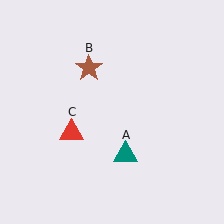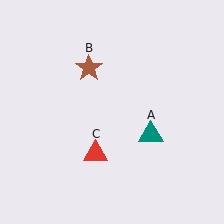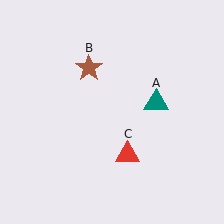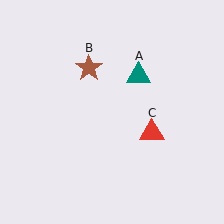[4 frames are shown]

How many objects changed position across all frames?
2 objects changed position: teal triangle (object A), red triangle (object C).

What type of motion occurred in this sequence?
The teal triangle (object A), red triangle (object C) rotated counterclockwise around the center of the scene.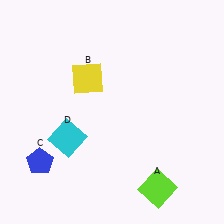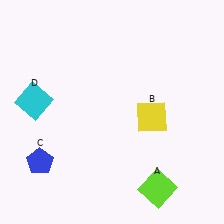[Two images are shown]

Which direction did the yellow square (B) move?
The yellow square (B) moved right.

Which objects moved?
The objects that moved are: the yellow square (B), the cyan square (D).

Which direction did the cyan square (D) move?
The cyan square (D) moved up.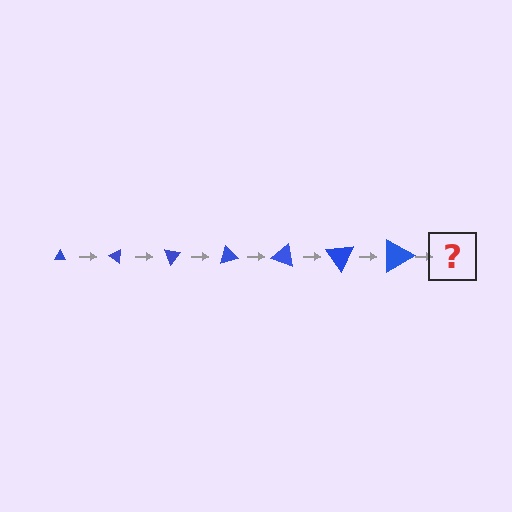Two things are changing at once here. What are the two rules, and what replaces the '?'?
The two rules are that the triangle grows larger each step and it rotates 35 degrees each step. The '?' should be a triangle, larger than the previous one and rotated 245 degrees from the start.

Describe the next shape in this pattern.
It should be a triangle, larger than the previous one and rotated 245 degrees from the start.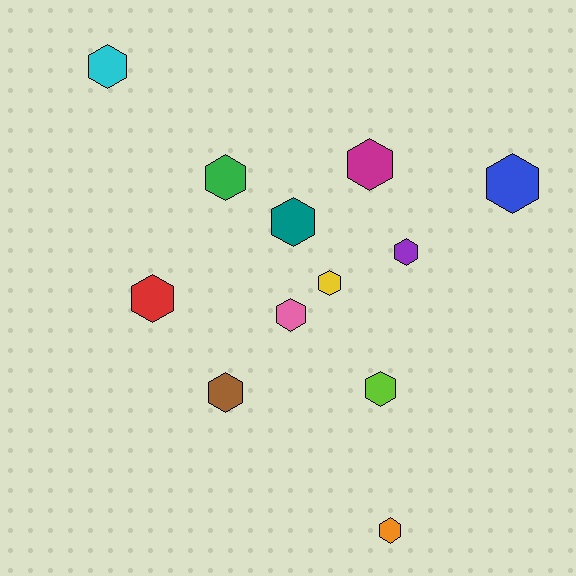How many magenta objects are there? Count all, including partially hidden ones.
There is 1 magenta object.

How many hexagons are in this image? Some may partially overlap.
There are 12 hexagons.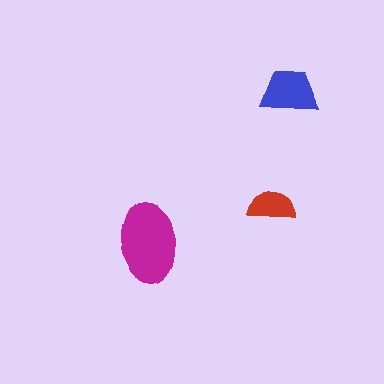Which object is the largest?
The magenta ellipse.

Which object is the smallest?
The red semicircle.